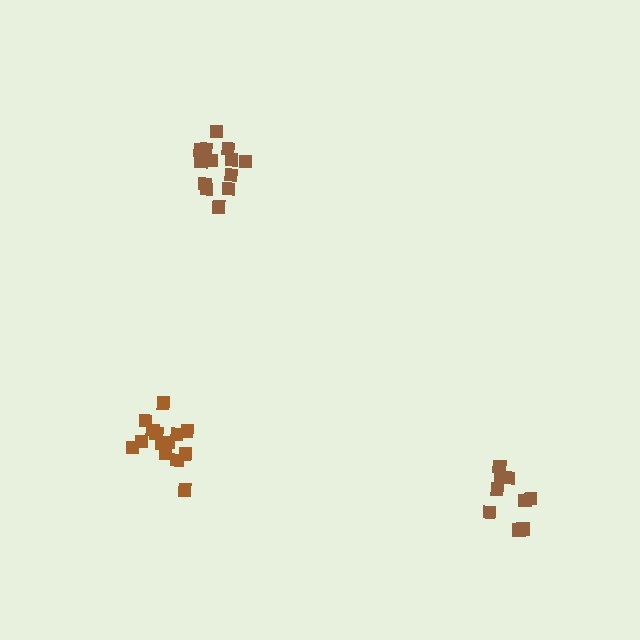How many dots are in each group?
Group 1: 13 dots, Group 2: 14 dots, Group 3: 9 dots (36 total).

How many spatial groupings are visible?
There are 3 spatial groupings.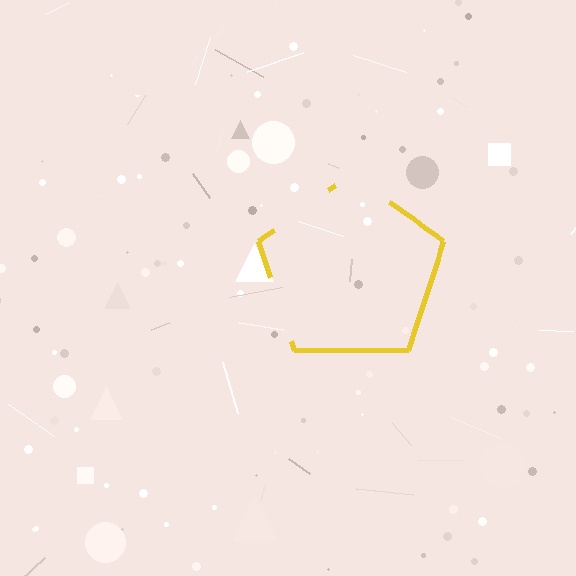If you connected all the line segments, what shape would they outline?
They would outline a pentagon.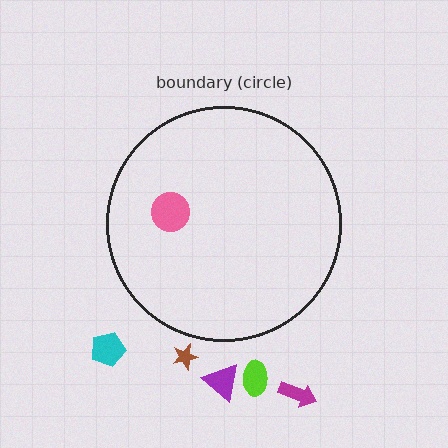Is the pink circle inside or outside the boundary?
Inside.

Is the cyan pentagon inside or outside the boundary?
Outside.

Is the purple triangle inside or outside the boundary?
Outside.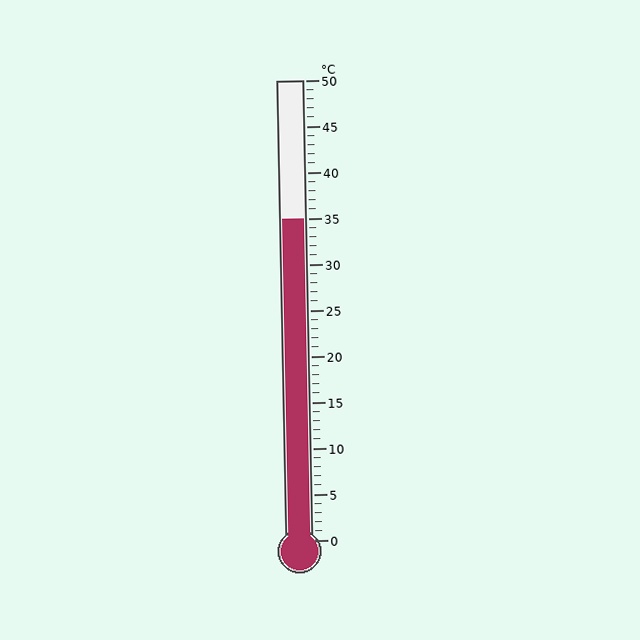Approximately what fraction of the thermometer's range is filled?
The thermometer is filled to approximately 70% of its range.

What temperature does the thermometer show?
The thermometer shows approximately 35°C.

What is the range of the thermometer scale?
The thermometer scale ranges from 0°C to 50°C.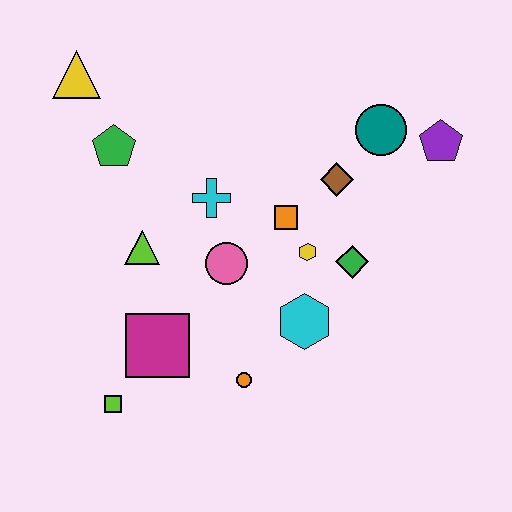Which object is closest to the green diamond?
The yellow hexagon is closest to the green diamond.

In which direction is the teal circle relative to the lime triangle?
The teal circle is to the right of the lime triangle.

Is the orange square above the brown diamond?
No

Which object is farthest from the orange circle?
The yellow triangle is farthest from the orange circle.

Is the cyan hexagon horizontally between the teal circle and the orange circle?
Yes